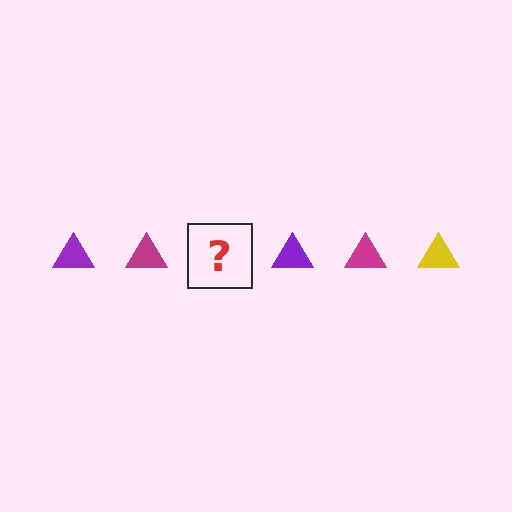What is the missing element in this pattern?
The missing element is a yellow triangle.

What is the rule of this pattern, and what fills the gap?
The rule is that the pattern cycles through purple, magenta, yellow triangles. The gap should be filled with a yellow triangle.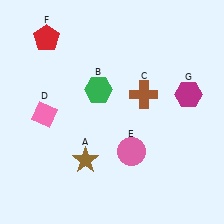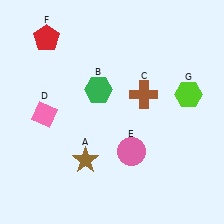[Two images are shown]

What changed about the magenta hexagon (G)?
In Image 1, G is magenta. In Image 2, it changed to lime.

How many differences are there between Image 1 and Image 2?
There is 1 difference between the two images.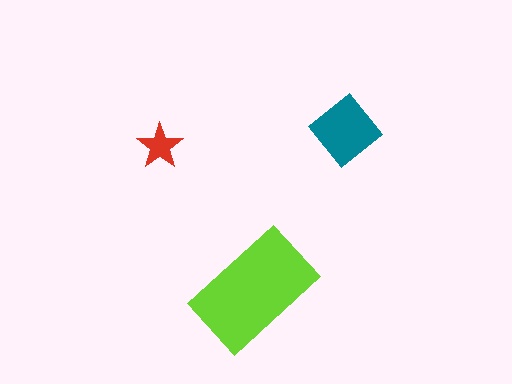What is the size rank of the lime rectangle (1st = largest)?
1st.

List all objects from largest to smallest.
The lime rectangle, the teal diamond, the red star.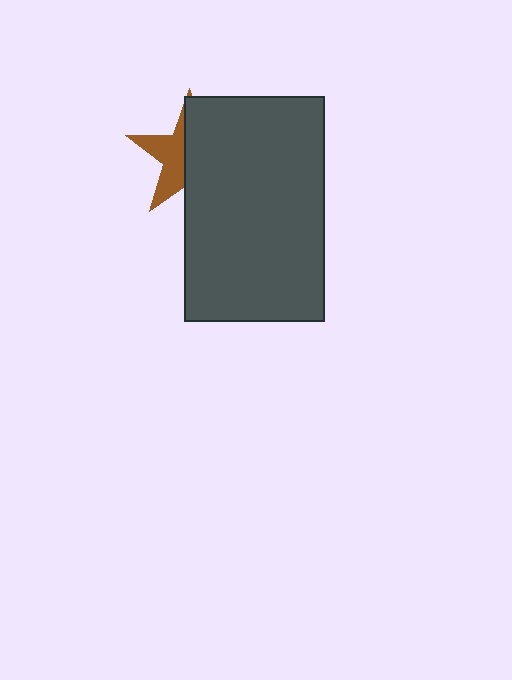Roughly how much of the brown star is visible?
A small part of it is visible (roughly 41%).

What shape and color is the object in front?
The object in front is a dark gray rectangle.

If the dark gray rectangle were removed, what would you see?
You would see the complete brown star.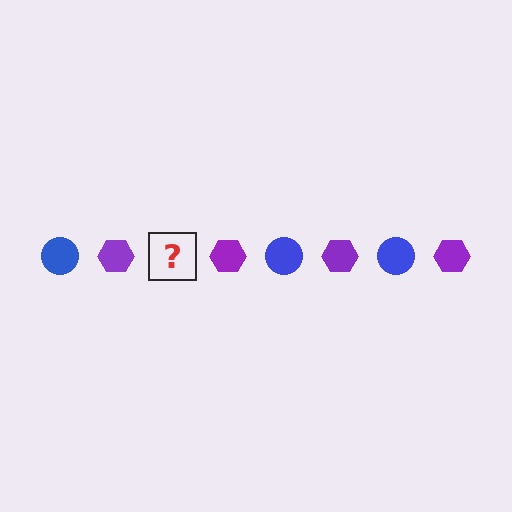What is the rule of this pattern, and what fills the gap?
The rule is that the pattern alternates between blue circle and purple hexagon. The gap should be filled with a blue circle.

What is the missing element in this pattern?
The missing element is a blue circle.